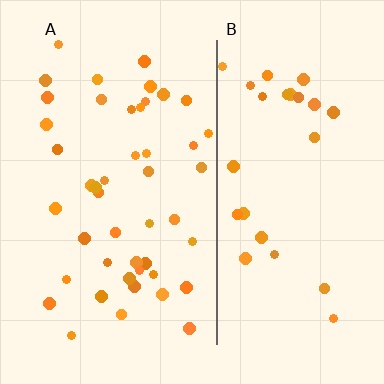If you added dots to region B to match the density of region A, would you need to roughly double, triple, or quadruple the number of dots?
Approximately double.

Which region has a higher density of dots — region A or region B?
A (the left).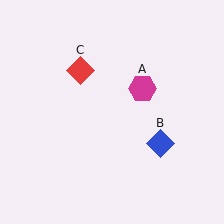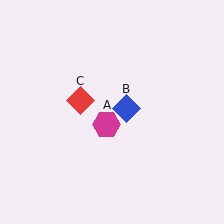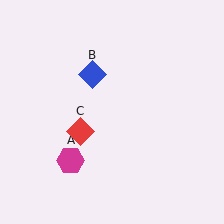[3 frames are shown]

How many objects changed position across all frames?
3 objects changed position: magenta hexagon (object A), blue diamond (object B), red diamond (object C).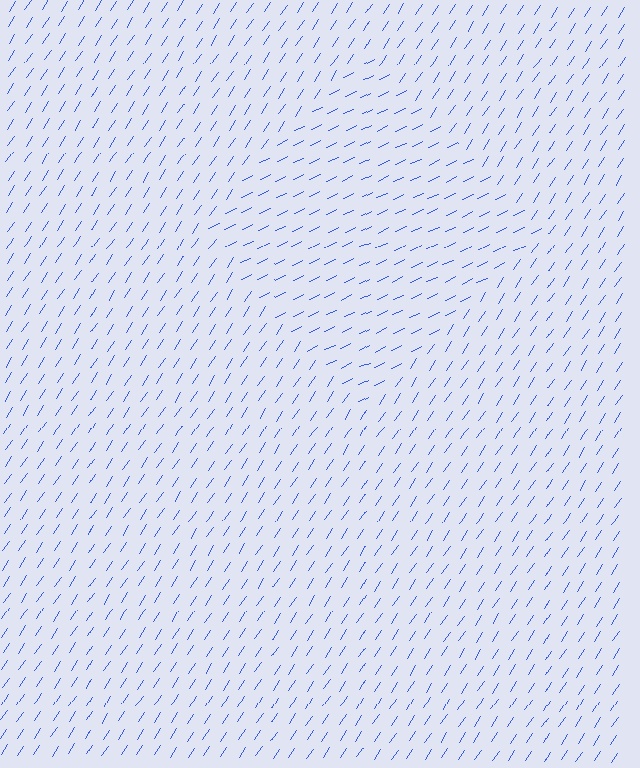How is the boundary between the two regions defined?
The boundary is defined purely by a change in line orientation (approximately 31 degrees difference). All lines are the same color and thickness.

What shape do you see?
I see a diamond.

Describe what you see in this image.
The image is filled with small blue line segments. A diamond region in the image has lines oriented differently from the surrounding lines, creating a visible texture boundary.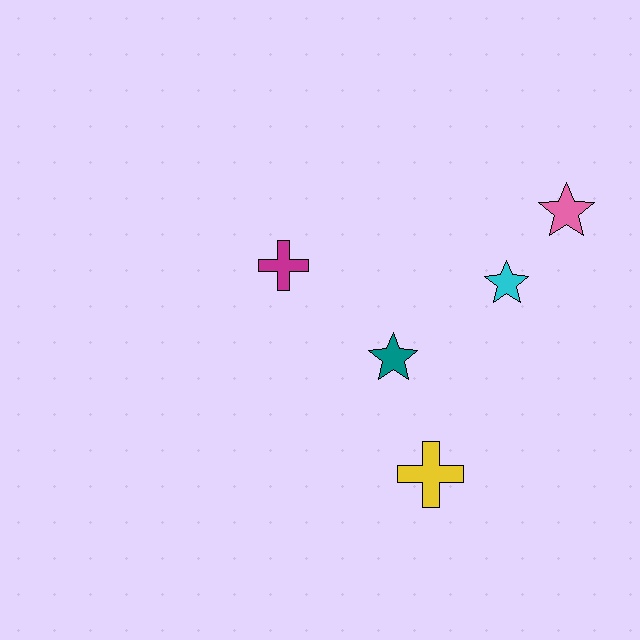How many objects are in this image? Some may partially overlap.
There are 5 objects.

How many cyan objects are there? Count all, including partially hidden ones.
There is 1 cyan object.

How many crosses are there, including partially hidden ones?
There are 2 crosses.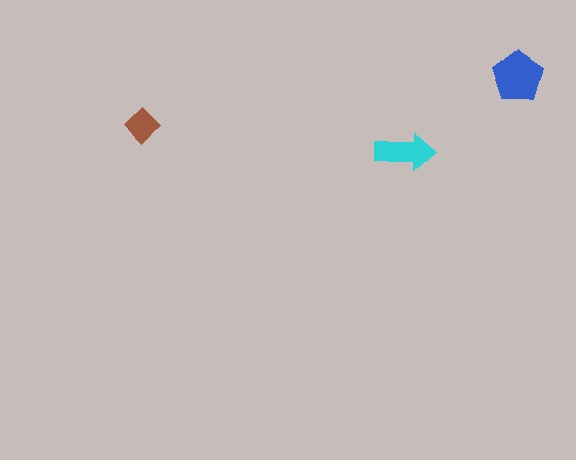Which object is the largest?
The blue pentagon.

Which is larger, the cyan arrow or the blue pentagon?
The blue pentagon.